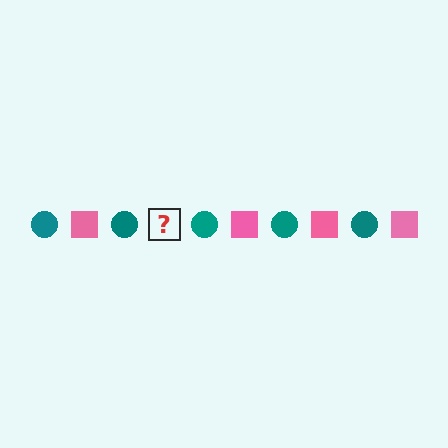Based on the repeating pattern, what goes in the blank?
The blank should be a pink square.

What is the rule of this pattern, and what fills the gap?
The rule is that the pattern alternates between teal circle and pink square. The gap should be filled with a pink square.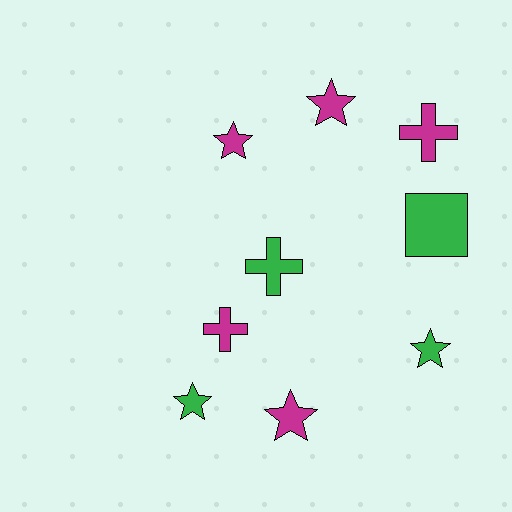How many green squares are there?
There is 1 green square.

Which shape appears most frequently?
Star, with 5 objects.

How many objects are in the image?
There are 9 objects.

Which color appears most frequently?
Magenta, with 5 objects.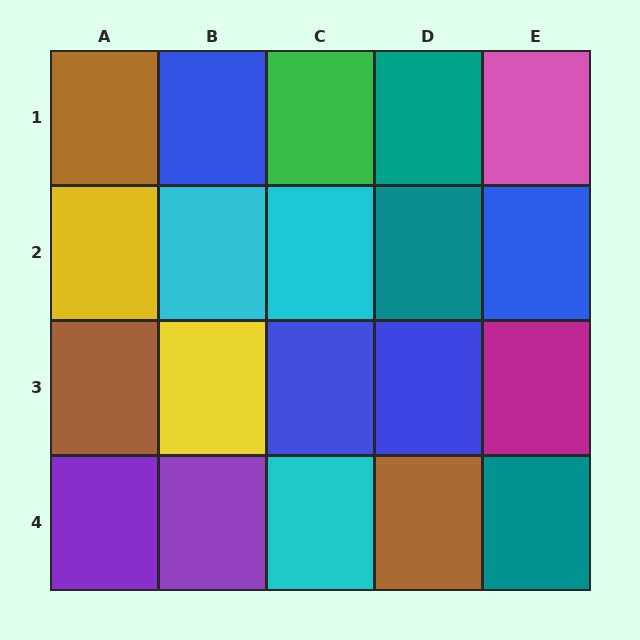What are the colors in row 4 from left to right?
Purple, purple, cyan, brown, teal.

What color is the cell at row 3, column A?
Brown.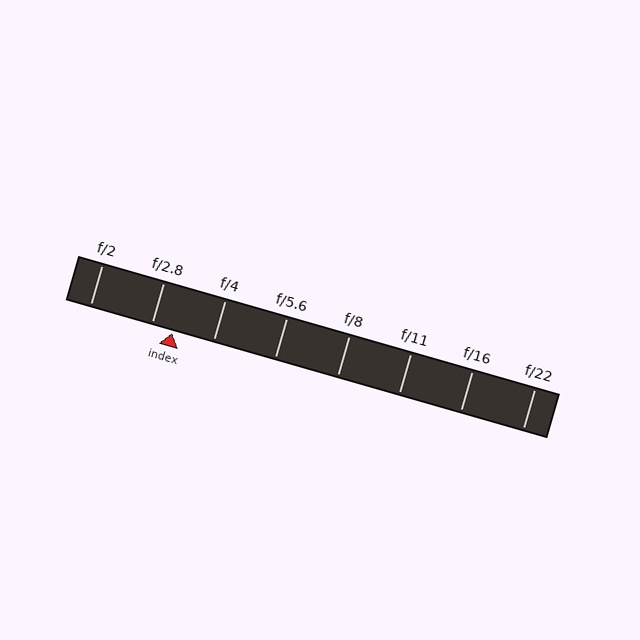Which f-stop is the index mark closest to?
The index mark is closest to f/2.8.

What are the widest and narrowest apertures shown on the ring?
The widest aperture shown is f/2 and the narrowest is f/22.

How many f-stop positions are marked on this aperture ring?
There are 8 f-stop positions marked.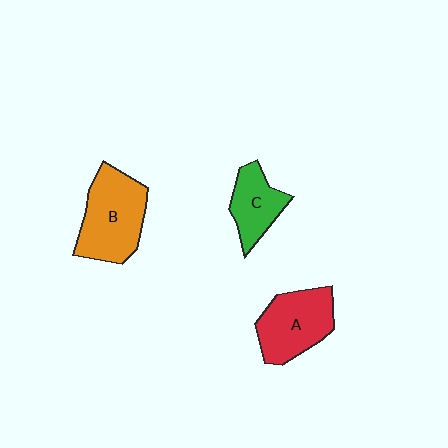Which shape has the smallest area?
Shape C (green).